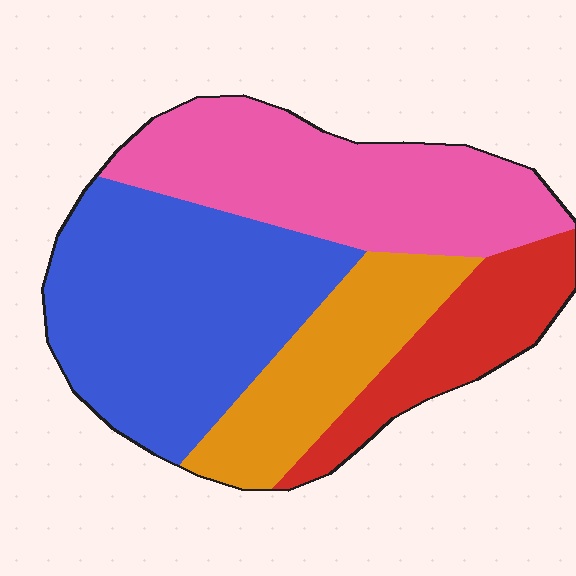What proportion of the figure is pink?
Pink covers around 30% of the figure.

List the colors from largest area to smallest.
From largest to smallest: blue, pink, orange, red.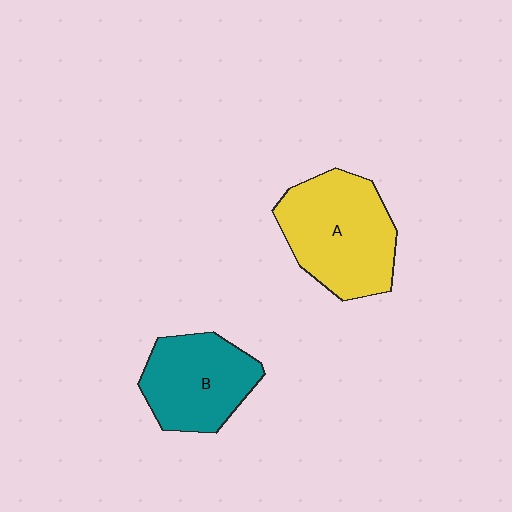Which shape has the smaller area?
Shape B (teal).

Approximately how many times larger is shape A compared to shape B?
Approximately 1.3 times.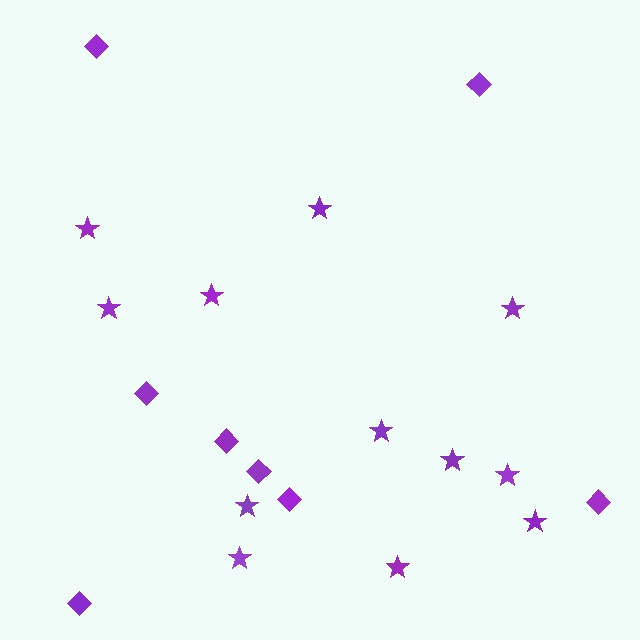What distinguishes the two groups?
There are 2 groups: one group of diamonds (8) and one group of stars (12).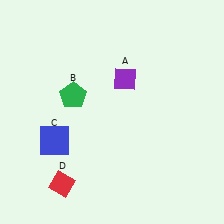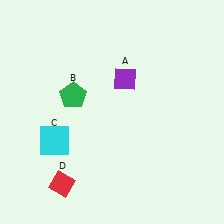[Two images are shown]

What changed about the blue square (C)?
In Image 1, C is blue. In Image 2, it changed to cyan.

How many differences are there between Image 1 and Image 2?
There is 1 difference between the two images.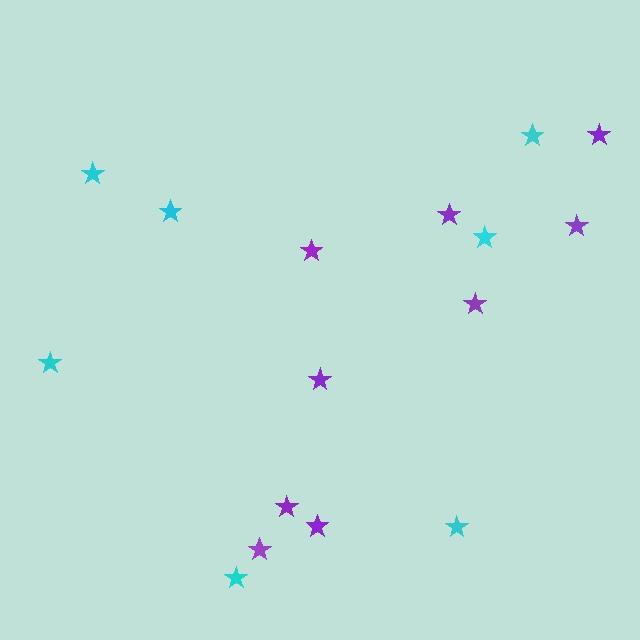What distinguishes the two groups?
There are 2 groups: one group of purple stars (9) and one group of cyan stars (7).